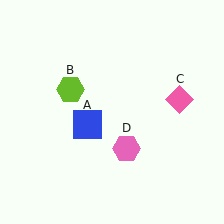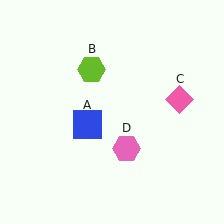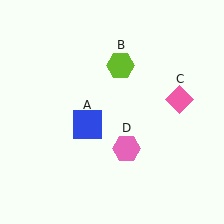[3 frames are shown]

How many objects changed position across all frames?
1 object changed position: lime hexagon (object B).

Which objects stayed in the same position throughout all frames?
Blue square (object A) and pink diamond (object C) and pink hexagon (object D) remained stationary.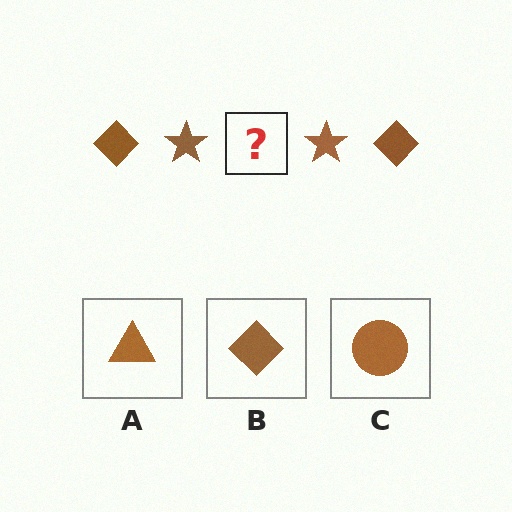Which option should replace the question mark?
Option B.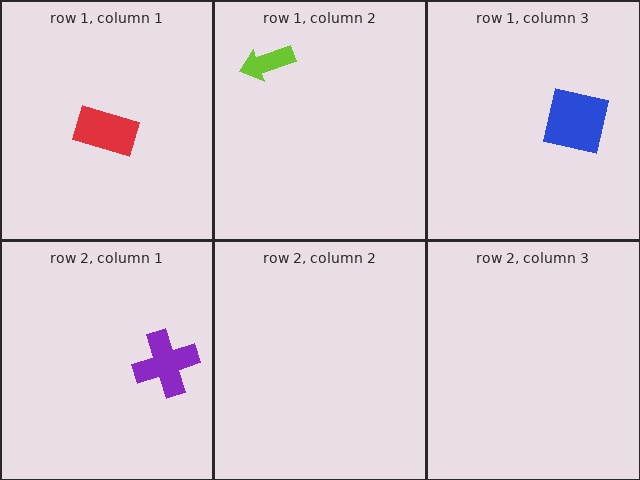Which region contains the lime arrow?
The row 1, column 2 region.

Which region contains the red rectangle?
The row 1, column 1 region.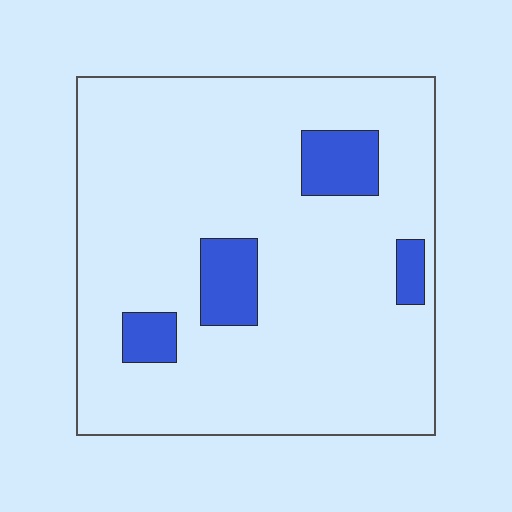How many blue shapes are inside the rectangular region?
4.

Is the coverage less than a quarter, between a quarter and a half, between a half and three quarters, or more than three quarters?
Less than a quarter.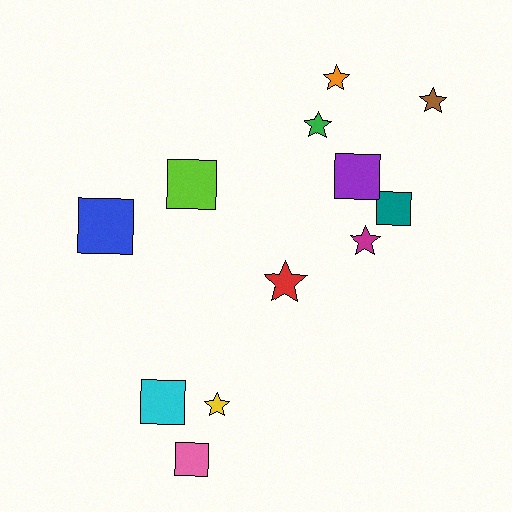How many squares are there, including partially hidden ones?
There are 6 squares.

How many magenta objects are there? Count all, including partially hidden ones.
There is 1 magenta object.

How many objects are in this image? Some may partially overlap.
There are 12 objects.